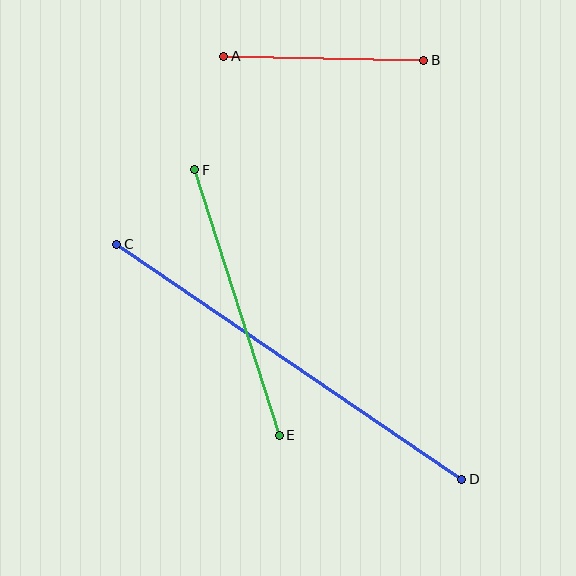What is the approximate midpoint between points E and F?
The midpoint is at approximately (237, 303) pixels.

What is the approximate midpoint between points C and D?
The midpoint is at approximately (289, 362) pixels.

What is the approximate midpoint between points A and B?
The midpoint is at approximately (324, 58) pixels.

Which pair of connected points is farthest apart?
Points C and D are farthest apart.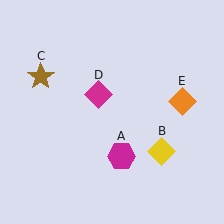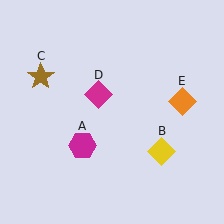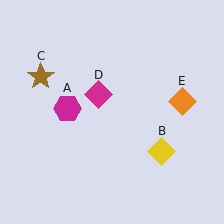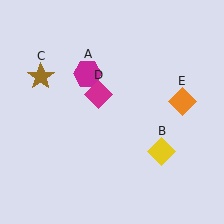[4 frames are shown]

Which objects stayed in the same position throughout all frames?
Yellow diamond (object B) and brown star (object C) and magenta diamond (object D) and orange diamond (object E) remained stationary.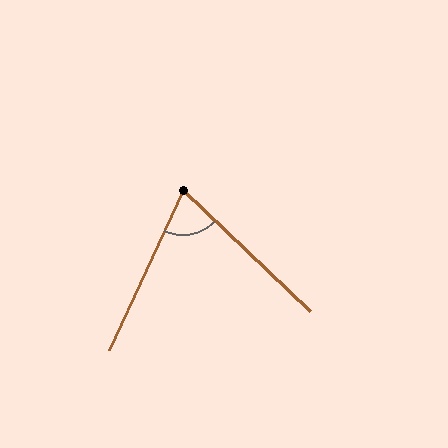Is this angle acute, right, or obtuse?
It is acute.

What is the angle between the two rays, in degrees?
Approximately 71 degrees.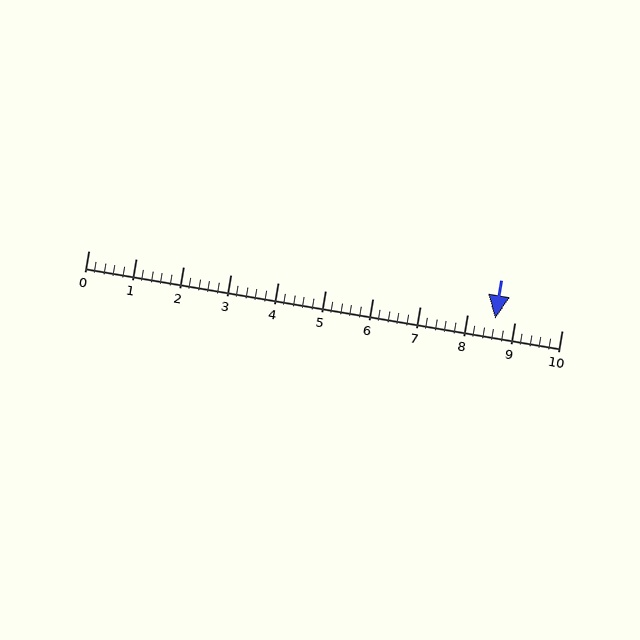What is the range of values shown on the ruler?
The ruler shows values from 0 to 10.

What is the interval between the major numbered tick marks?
The major tick marks are spaced 1 units apart.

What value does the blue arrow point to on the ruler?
The blue arrow points to approximately 8.6.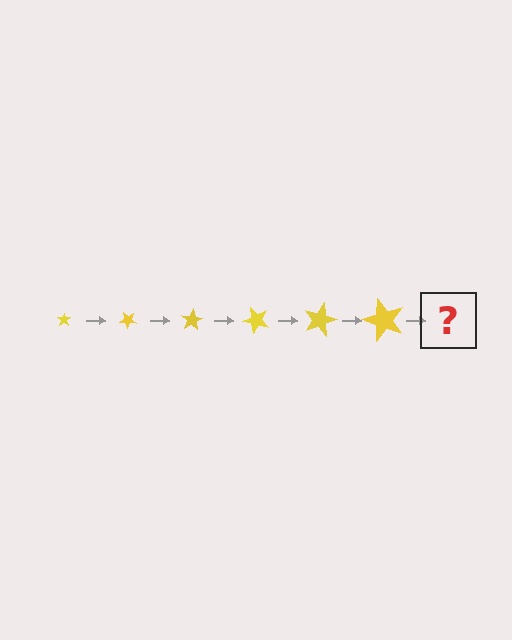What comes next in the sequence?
The next element should be a star, larger than the previous one and rotated 240 degrees from the start.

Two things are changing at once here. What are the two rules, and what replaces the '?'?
The two rules are that the star grows larger each step and it rotates 40 degrees each step. The '?' should be a star, larger than the previous one and rotated 240 degrees from the start.